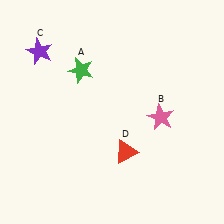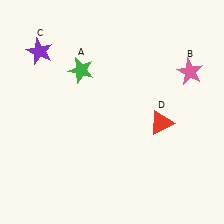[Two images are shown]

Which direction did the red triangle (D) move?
The red triangle (D) moved right.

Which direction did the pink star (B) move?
The pink star (B) moved up.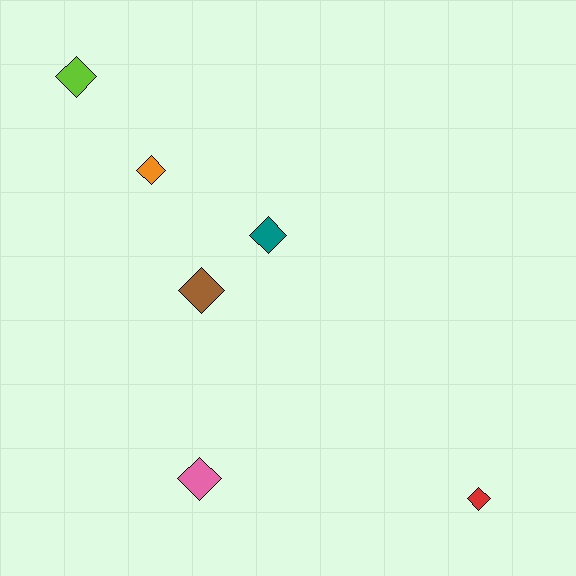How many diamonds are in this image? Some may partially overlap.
There are 6 diamonds.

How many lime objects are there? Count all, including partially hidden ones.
There is 1 lime object.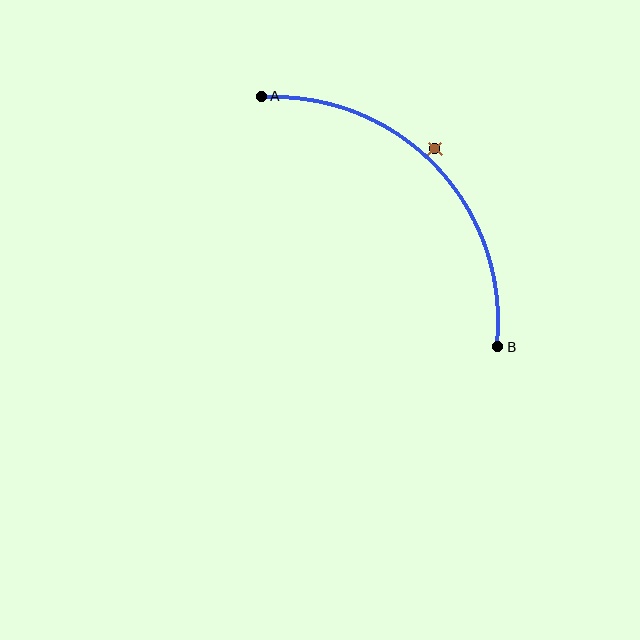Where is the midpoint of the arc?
The arc midpoint is the point on the curve farthest from the straight line joining A and B. It sits above and to the right of that line.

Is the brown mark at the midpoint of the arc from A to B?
No — the brown mark does not lie on the arc at all. It sits slightly outside the curve.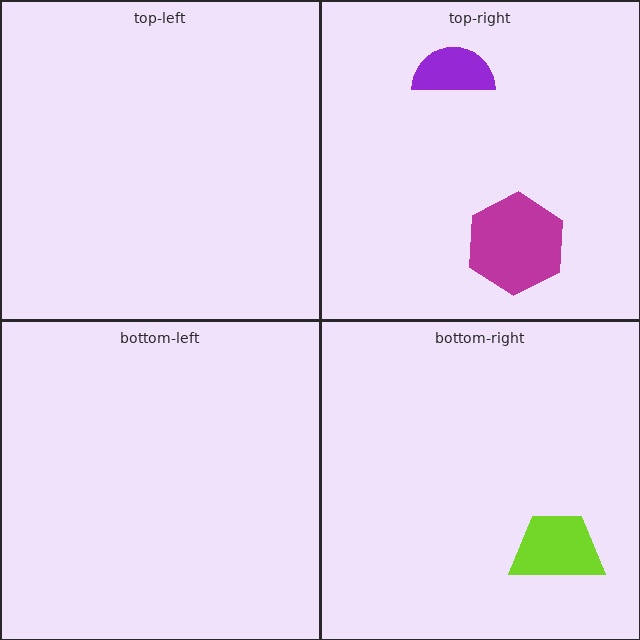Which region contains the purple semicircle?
The top-right region.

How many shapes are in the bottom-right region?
1.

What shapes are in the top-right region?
The purple semicircle, the magenta hexagon.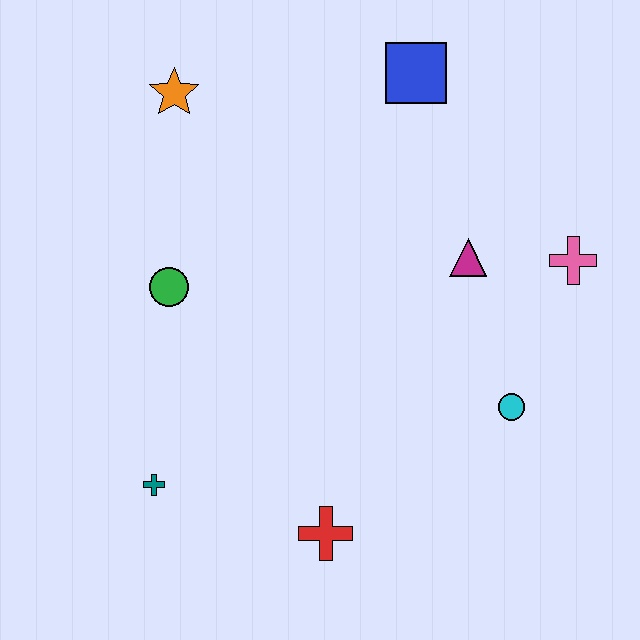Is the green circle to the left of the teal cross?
No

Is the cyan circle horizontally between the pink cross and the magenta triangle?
Yes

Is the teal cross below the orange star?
Yes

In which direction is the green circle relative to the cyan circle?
The green circle is to the left of the cyan circle.